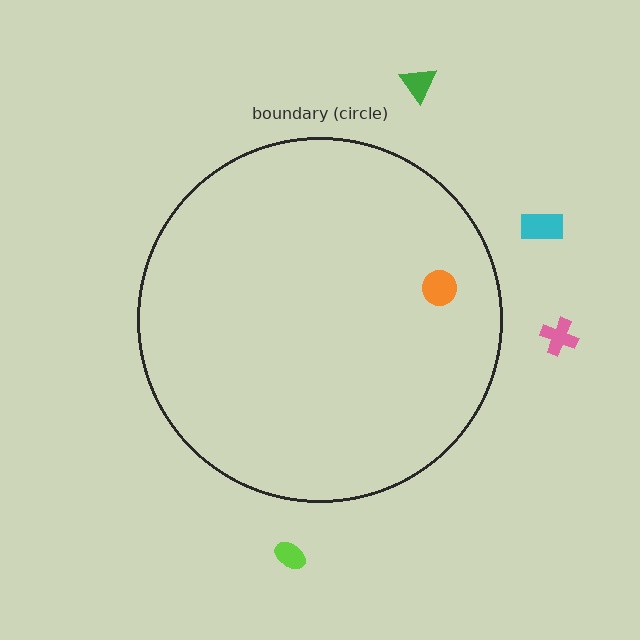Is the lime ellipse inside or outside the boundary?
Outside.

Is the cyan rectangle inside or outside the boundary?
Outside.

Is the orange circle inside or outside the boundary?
Inside.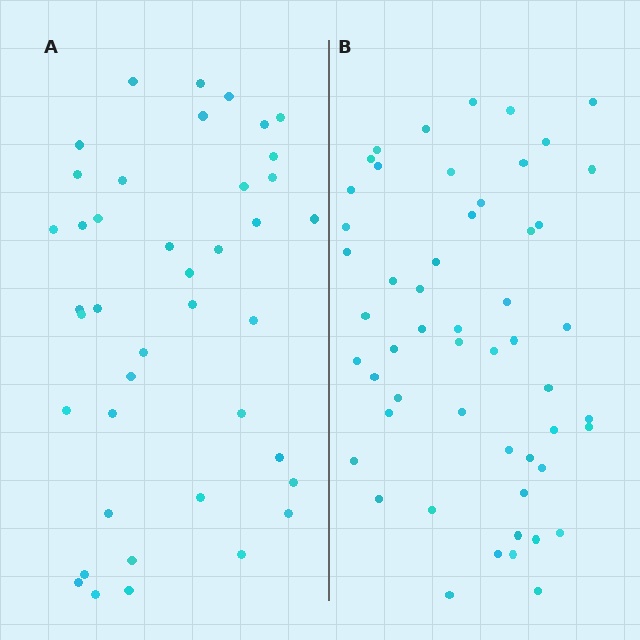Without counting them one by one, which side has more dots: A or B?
Region B (the right region) has more dots.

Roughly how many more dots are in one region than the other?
Region B has roughly 12 or so more dots than region A.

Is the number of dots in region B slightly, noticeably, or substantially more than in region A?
Region B has noticeably more, but not dramatically so. The ratio is roughly 1.3 to 1.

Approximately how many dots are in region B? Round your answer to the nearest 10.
About 50 dots. (The exact count is 53, which rounds to 50.)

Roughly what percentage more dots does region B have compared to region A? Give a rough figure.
About 30% more.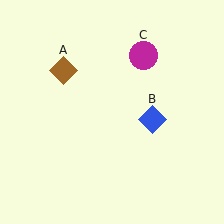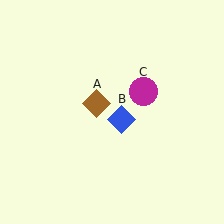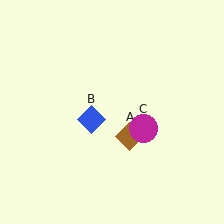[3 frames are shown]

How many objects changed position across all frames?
3 objects changed position: brown diamond (object A), blue diamond (object B), magenta circle (object C).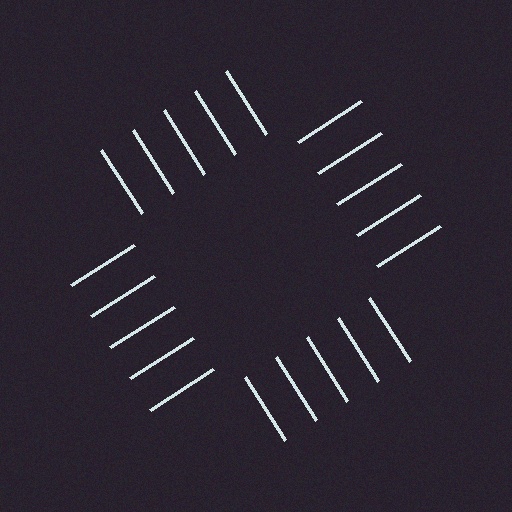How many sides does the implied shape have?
4 sides — the line-ends trace a square.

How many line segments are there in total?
20 — 5 along each of the 4 edges.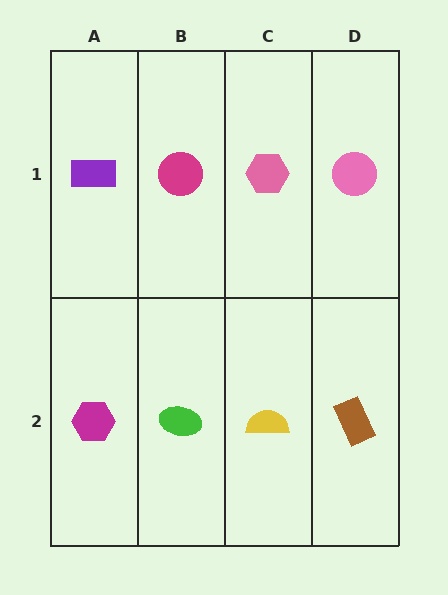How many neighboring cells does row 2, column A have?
2.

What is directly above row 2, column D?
A pink circle.